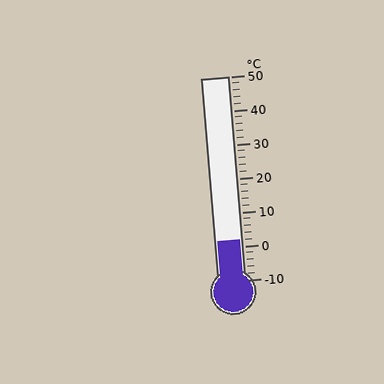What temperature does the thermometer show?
The thermometer shows approximately 2°C.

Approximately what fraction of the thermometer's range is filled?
The thermometer is filled to approximately 20% of its range.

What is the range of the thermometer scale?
The thermometer scale ranges from -10°C to 50°C.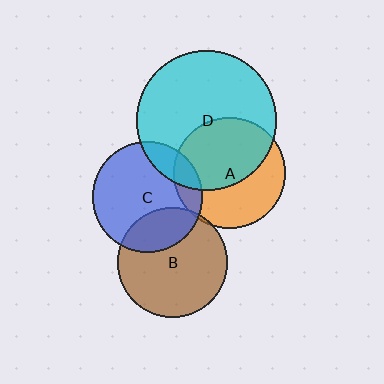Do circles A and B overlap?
Yes.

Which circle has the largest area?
Circle D (cyan).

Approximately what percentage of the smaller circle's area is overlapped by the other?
Approximately 5%.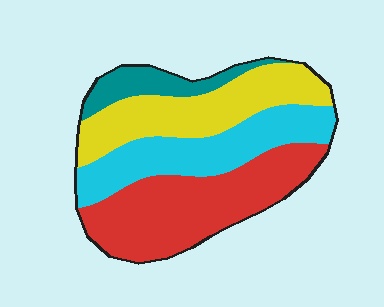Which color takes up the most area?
Red, at roughly 35%.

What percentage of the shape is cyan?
Cyan takes up about one quarter (1/4) of the shape.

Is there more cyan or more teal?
Cyan.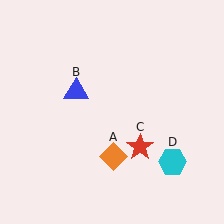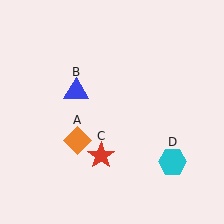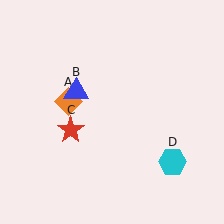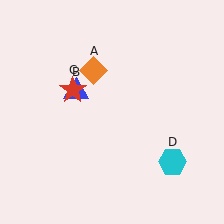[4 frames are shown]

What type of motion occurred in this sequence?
The orange diamond (object A), red star (object C) rotated clockwise around the center of the scene.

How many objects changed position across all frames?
2 objects changed position: orange diamond (object A), red star (object C).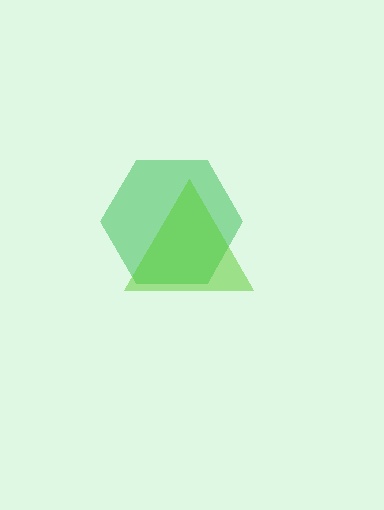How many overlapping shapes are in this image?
There are 2 overlapping shapes in the image.